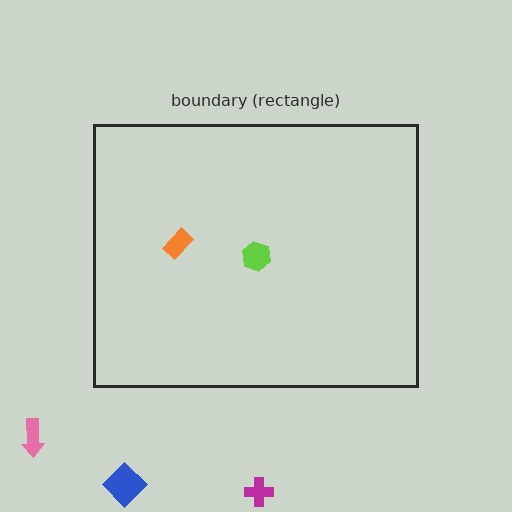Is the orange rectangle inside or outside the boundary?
Inside.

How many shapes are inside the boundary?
2 inside, 3 outside.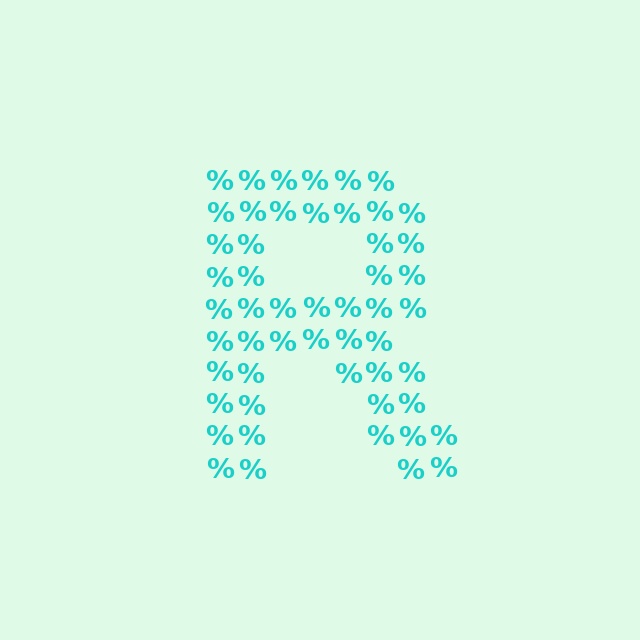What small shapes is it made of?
It is made of small percent signs.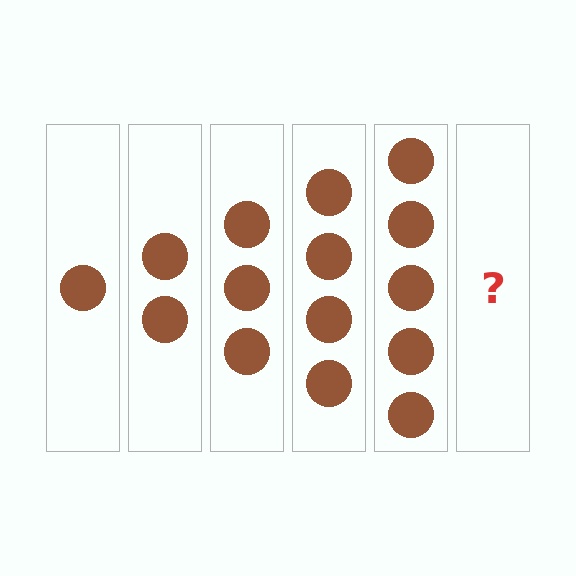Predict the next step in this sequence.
The next step is 6 circles.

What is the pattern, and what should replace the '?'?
The pattern is that each step adds one more circle. The '?' should be 6 circles.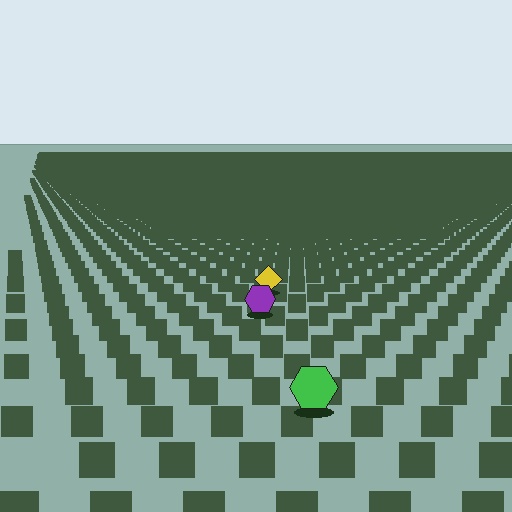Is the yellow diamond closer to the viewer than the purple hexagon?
No. The purple hexagon is closer — you can tell from the texture gradient: the ground texture is coarser near it.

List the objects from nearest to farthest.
From nearest to farthest: the green hexagon, the purple hexagon, the yellow diamond.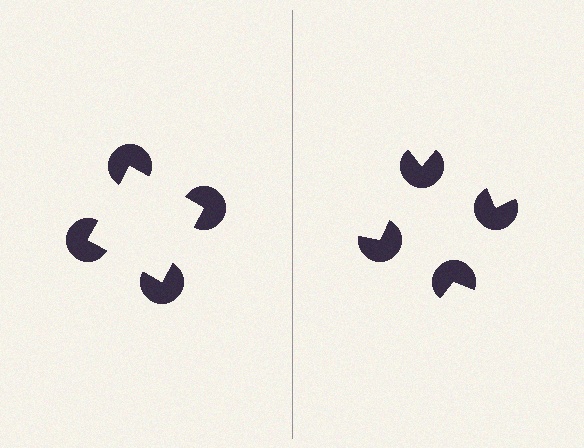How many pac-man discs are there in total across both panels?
8 — 4 on each side.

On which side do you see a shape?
An illusory square appears on the left side. On the right side the wedge cuts are rotated, so no coherent shape forms.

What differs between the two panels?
The pac-man discs are positioned identically on both sides; only the wedge orientations differ. On the left they align to a square; on the right they are misaligned.